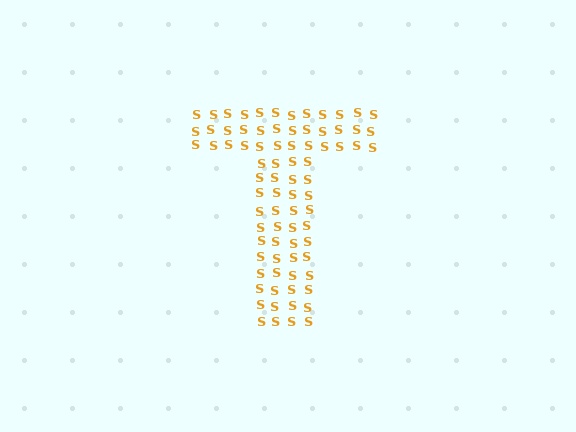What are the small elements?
The small elements are letter S's.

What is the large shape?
The large shape is the letter T.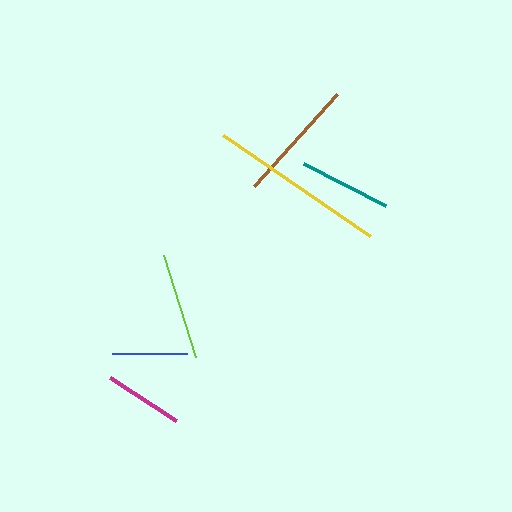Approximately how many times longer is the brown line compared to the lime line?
The brown line is approximately 1.1 times the length of the lime line.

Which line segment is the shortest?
The blue line is the shortest at approximately 75 pixels.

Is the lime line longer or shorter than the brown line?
The brown line is longer than the lime line.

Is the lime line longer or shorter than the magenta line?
The lime line is longer than the magenta line.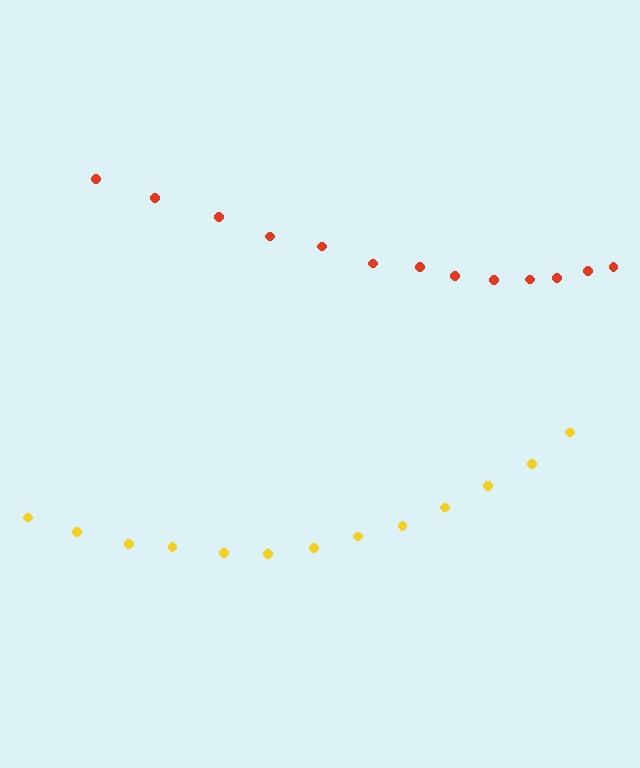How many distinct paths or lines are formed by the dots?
There are 2 distinct paths.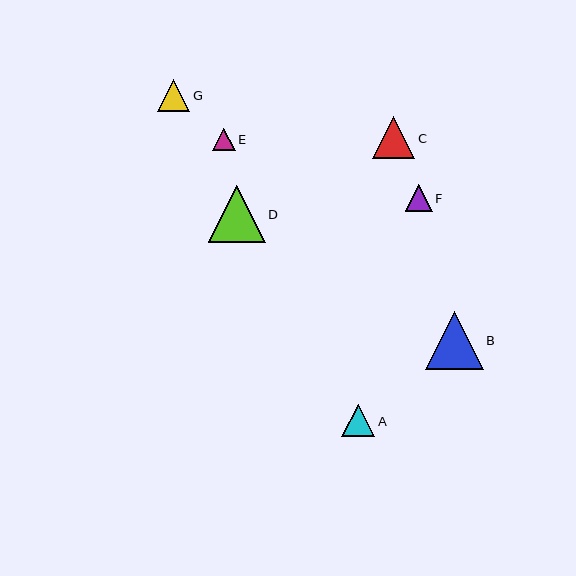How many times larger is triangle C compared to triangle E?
Triangle C is approximately 1.9 times the size of triangle E.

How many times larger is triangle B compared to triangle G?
Triangle B is approximately 1.8 times the size of triangle G.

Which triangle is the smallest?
Triangle E is the smallest with a size of approximately 23 pixels.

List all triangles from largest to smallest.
From largest to smallest: B, D, C, A, G, F, E.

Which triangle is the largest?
Triangle B is the largest with a size of approximately 57 pixels.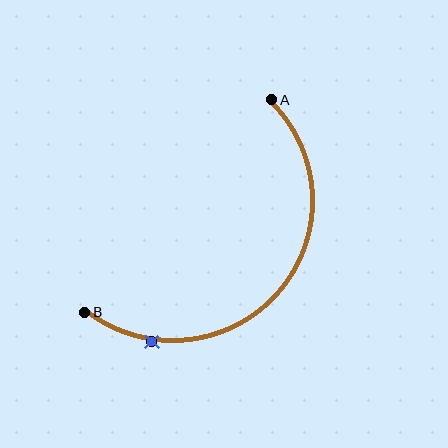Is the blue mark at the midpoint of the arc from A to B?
No. The blue mark lies on the arc but is closer to endpoint B. The arc midpoint would be at the point on the curve equidistant along the arc from both A and B.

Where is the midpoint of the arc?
The arc midpoint is the point on the curve farthest from the straight line joining A and B. It sits below and to the right of that line.